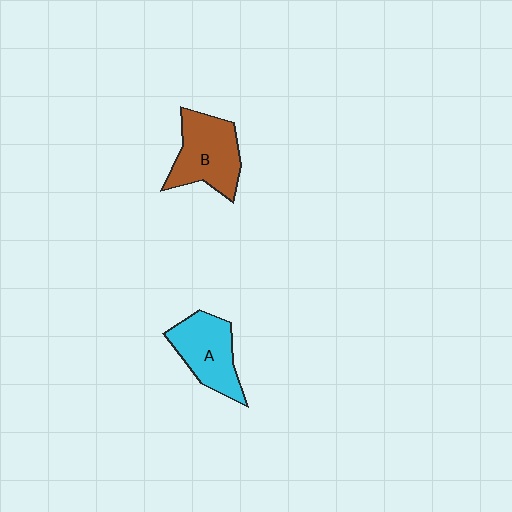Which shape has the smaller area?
Shape A (cyan).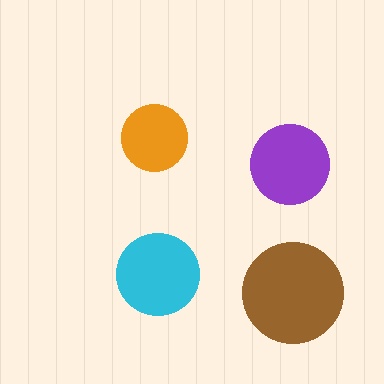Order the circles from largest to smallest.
the brown one, the cyan one, the purple one, the orange one.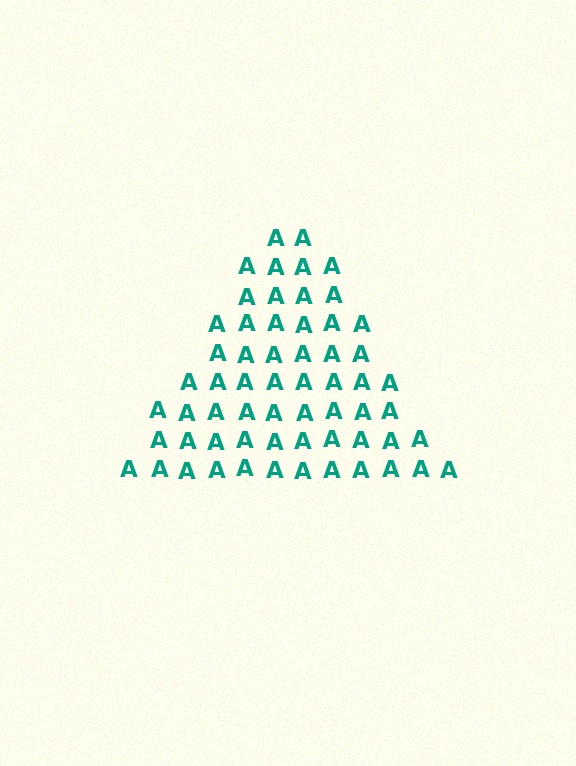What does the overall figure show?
The overall figure shows a triangle.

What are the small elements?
The small elements are letter A's.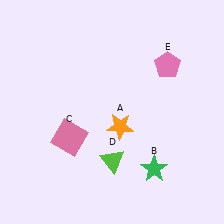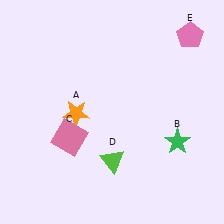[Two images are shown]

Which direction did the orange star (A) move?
The orange star (A) moved left.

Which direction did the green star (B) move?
The green star (B) moved up.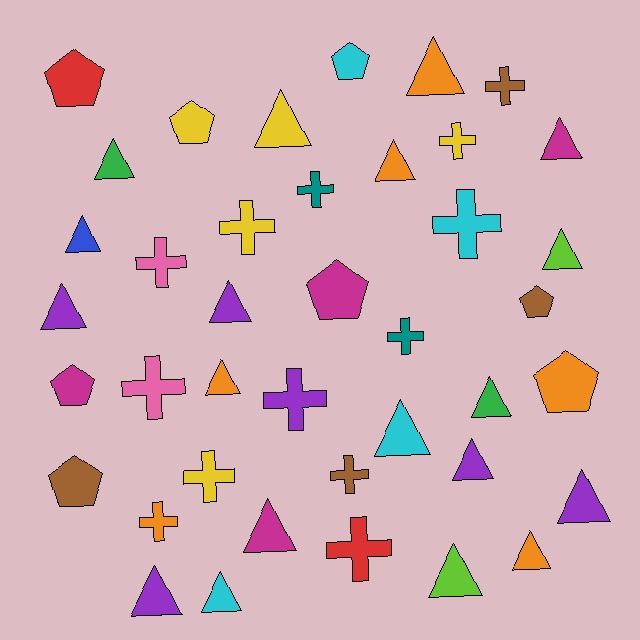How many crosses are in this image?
There are 13 crosses.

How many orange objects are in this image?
There are 6 orange objects.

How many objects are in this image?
There are 40 objects.